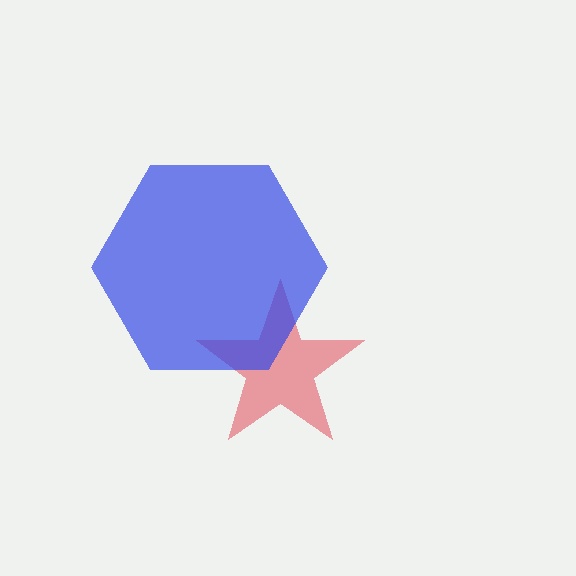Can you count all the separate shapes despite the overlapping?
Yes, there are 2 separate shapes.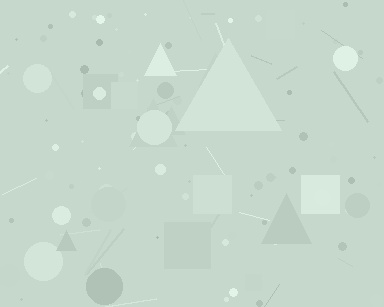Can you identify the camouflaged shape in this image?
The camouflaged shape is a triangle.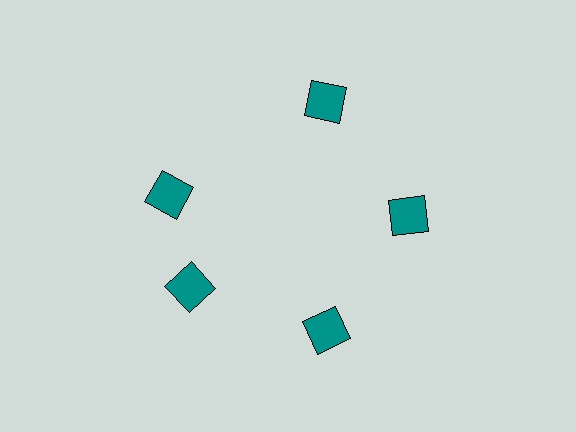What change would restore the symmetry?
The symmetry would be restored by rotating it back into even spacing with its neighbors so that all 5 squares sit at equal angles and equal distance from the center.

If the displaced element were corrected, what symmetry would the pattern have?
It would have 5-fold rotational symmetry — the pattern would map onto itself every 72 degrees.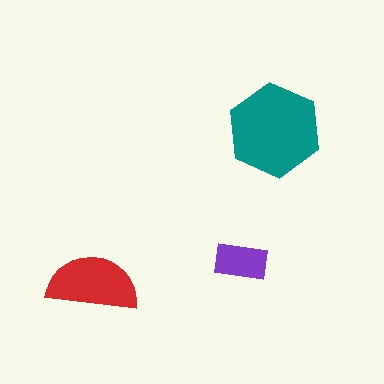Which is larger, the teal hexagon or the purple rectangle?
The teal hexagon.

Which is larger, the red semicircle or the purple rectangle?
The red semicircle.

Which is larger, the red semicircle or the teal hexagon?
The teal hexagon.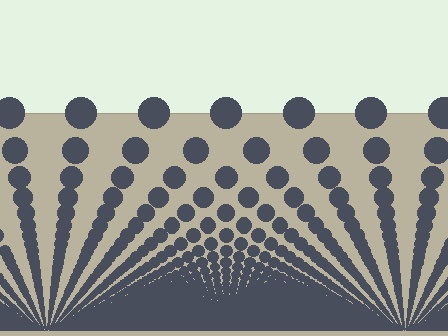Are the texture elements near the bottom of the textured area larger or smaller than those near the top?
Smaller. The gradient is inverted — elements near the bottom are smaller and denser.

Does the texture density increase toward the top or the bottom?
Density increases toward the bottom.